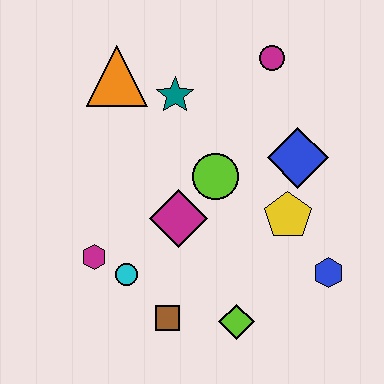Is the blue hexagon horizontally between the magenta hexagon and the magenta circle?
No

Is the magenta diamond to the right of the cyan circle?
Yes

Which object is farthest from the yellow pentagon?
The orange triangle is farthest from the yellow pentagon.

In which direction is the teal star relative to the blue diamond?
The teal star is to the left of the blue diamond.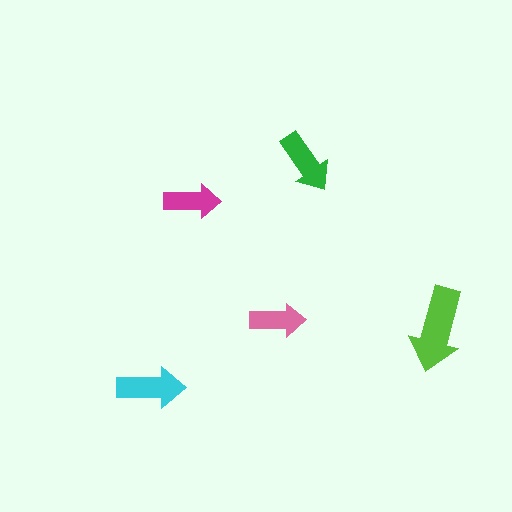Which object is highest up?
The green arrow is topmost.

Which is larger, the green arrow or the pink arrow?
The green one.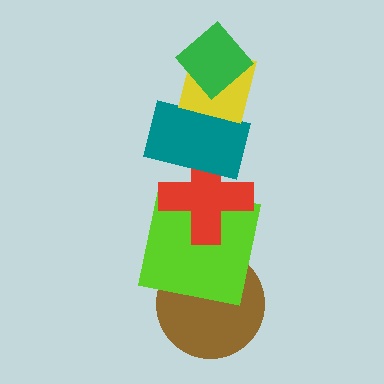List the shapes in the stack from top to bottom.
From top to bottom: the green diamond, the yellow square, the teal rectangle, the red cross, the lime square, the brown circle.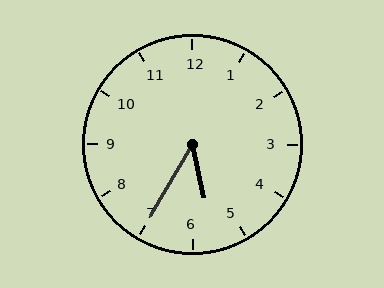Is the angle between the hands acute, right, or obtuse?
It is acute.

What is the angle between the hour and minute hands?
Approximately 42 degrees.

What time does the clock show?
5:35.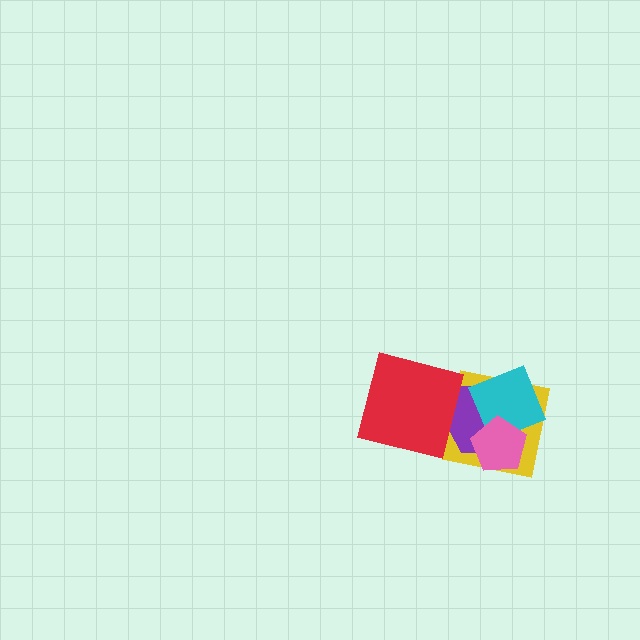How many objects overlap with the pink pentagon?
3 objects overlap with the pink pentagon.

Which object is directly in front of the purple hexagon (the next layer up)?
The cyan square is directly in front of the purple hexagon.